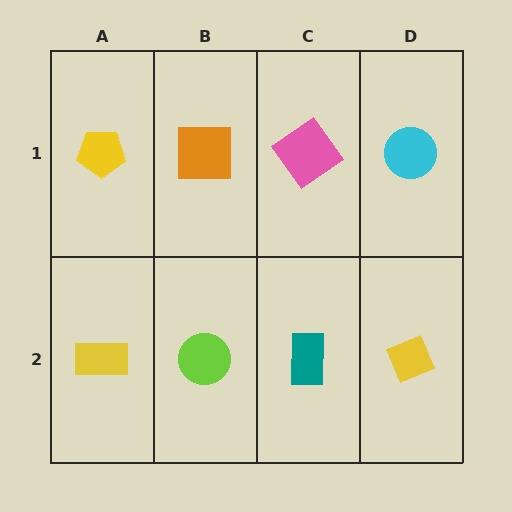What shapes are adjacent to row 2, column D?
A cyan circle (row 1, column D), a teal rectangle (row 2, column C).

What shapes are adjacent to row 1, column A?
A yellow rectangle (row 2, column A), an orange square (row 1, column B).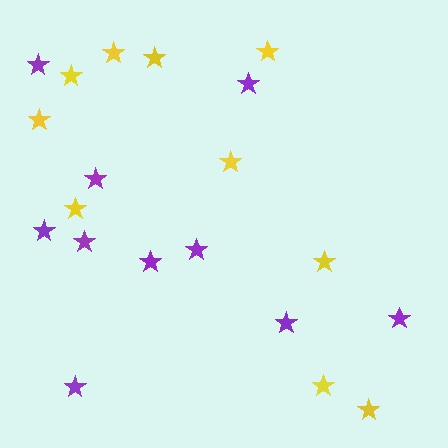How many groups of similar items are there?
There are 2 groups: one group of yellow stars (10) and one group of purple stars (10).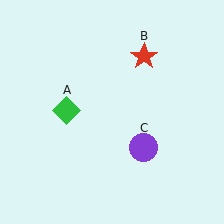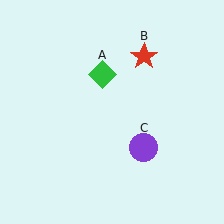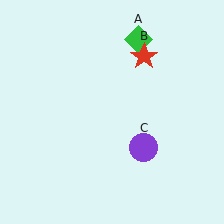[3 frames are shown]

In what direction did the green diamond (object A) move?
The green diamond (object A) moved up and to the right.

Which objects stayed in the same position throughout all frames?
Red star (object B) and purple circle (object C) remained stationary.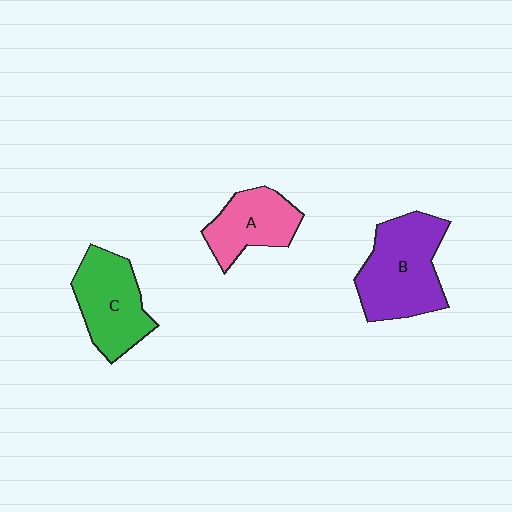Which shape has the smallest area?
Shape A (pink).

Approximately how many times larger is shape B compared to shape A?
Approximately 1.5 times.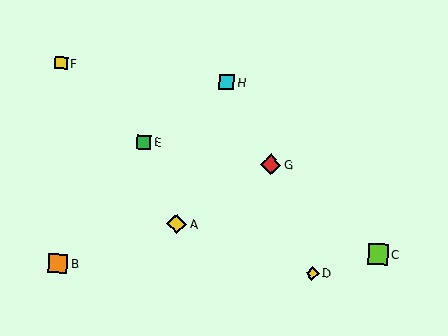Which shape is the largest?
The red diamond (labeled G) is the largest.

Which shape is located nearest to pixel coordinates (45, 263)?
The orange square (labeled B) at (58, 263) is nearest to that location.